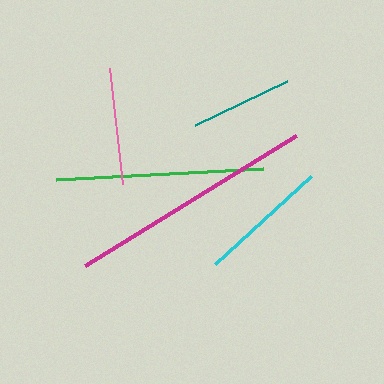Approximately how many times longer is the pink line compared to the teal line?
The pink line is approximately 1.2 times the length of the teal line.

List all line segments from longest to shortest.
From longest to shortest: magenta, green, cyan, pink, teal.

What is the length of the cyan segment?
The cyan segment is approximately 130 pixels long.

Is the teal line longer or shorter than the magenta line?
The magenta line is longer than the teal line.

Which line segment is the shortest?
The teal line is the shortest at approximately 102 pixels.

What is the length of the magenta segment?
The magenta segment is approximately 248 pixels long.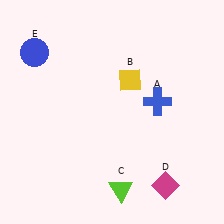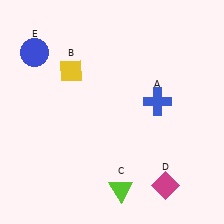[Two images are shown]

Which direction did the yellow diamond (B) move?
The yellow diamond (B) moved left.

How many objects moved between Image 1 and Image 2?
1 object moved between the two images.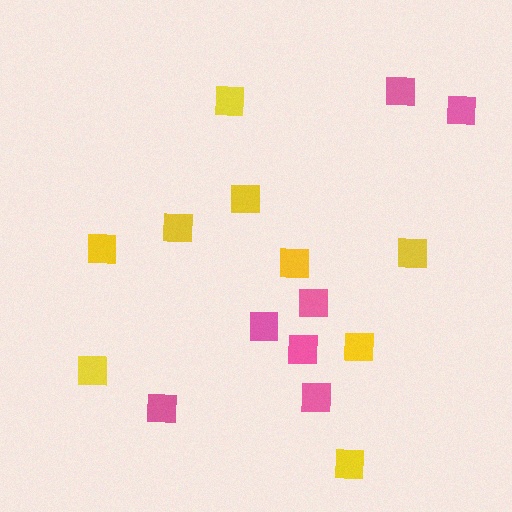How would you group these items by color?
There are 2 groups: one group of pink squares (7) and one group of yellow squares (9).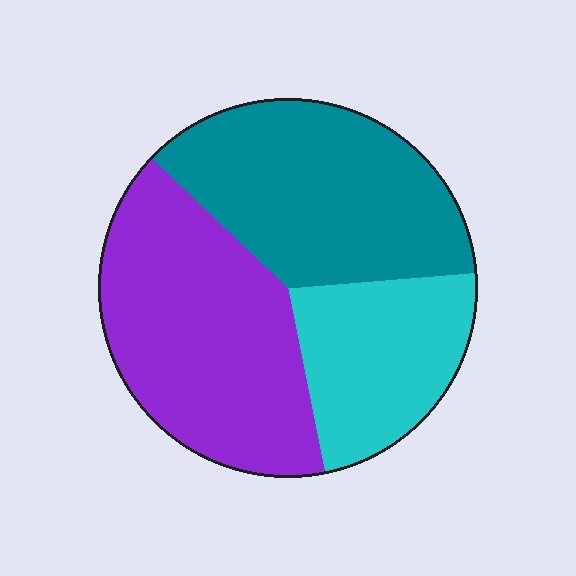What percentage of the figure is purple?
Purple takes up between a third and a half of the figure.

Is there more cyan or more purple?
Purple.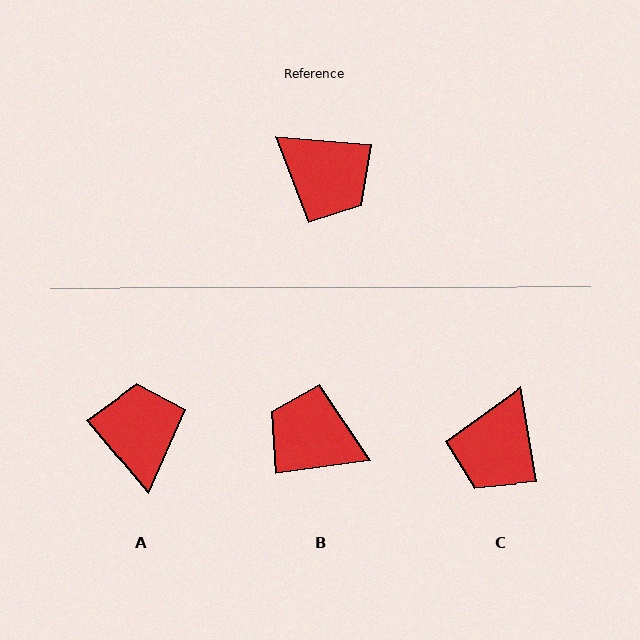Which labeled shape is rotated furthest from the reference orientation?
B, about 167 degrees away.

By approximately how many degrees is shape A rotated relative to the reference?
Approximately 135 degrees counter-clockwise.